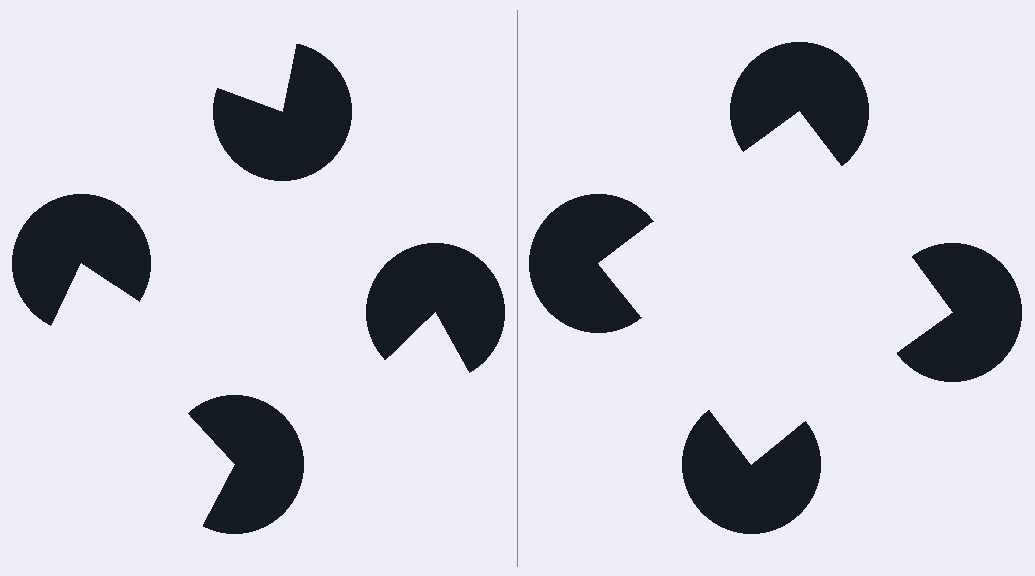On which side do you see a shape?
An illusory square appears on the right side. On the left side the wedge cuts are rotated, so no coherent shape forms.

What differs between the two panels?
The pac-man discs are positioned identically on both sides; only the wedge orientations differ. On the right they align to a square; on the left they are misaligned.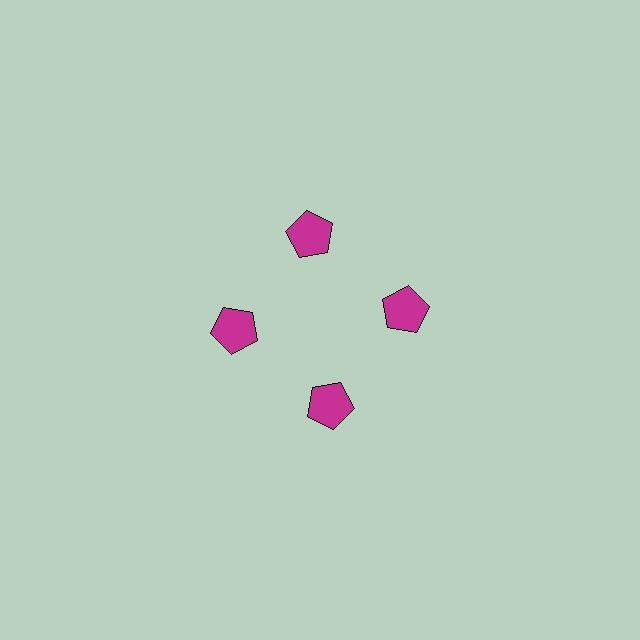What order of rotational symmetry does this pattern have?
This pattern has 4-fold rotational symmetry.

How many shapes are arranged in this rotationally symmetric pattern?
There are 4 shapes, arranged in 4 groups of 1.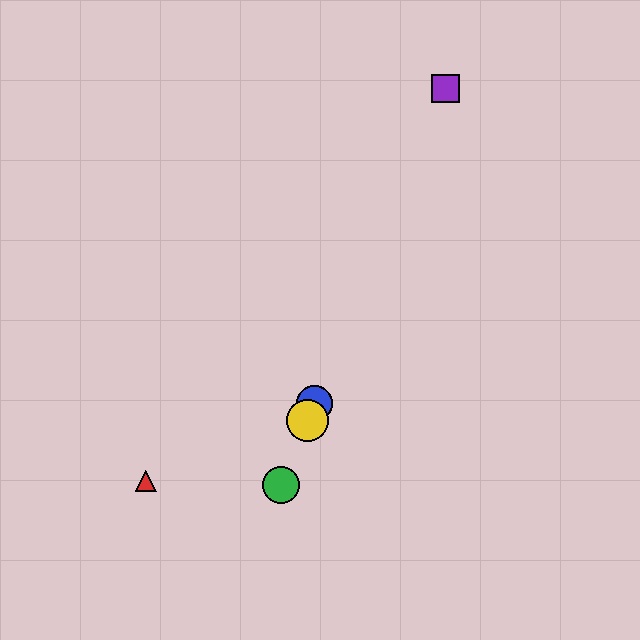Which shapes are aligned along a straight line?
The blue circle, the green circle, the yellow circle, the purple square are aligned along a straight line.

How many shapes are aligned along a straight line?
4 shapes (the blue circle, the green circle, the yellow circle, the purple square) are aligned along a straight line.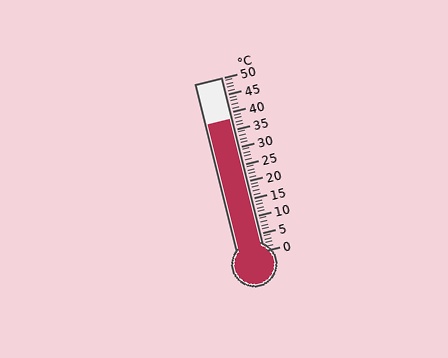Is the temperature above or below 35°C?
The temperature is above 35°C.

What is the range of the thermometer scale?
The thermometer scale ranges from 0°C to 50°C.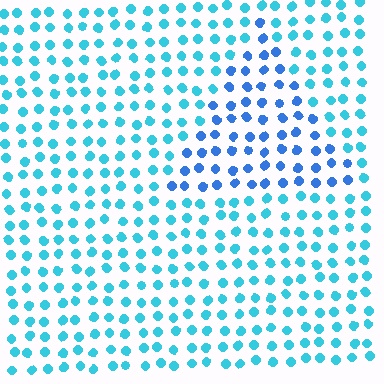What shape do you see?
I see a triangle.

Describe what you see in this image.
The image is filled with small cyan elements in a uniform arrangement. A triangle-shaped region is visible where the elements are tinted to a slightly different hue, forming a subtle color boundary.